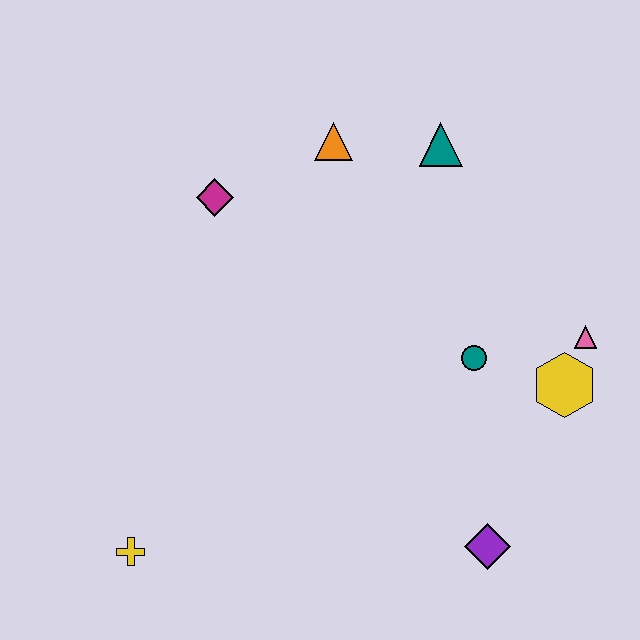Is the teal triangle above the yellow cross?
Yes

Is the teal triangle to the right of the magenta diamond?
Yes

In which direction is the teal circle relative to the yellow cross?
The teal circle is to the right of the yellow cross.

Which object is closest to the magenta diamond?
The orange triangle is closest to the magenta diamond.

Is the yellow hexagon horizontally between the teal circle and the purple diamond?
No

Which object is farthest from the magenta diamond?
The purple diamond is farthest from the magenta diamond.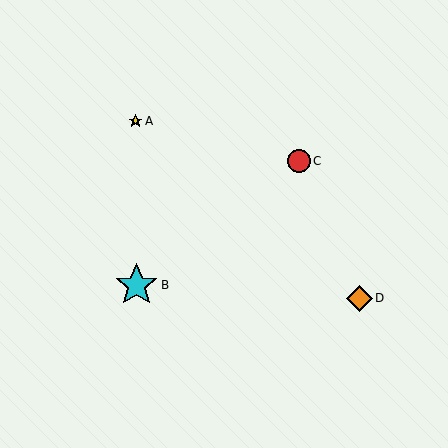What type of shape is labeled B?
Shape B is a cyan star.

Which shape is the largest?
The cyan star (labeled B) is the largest.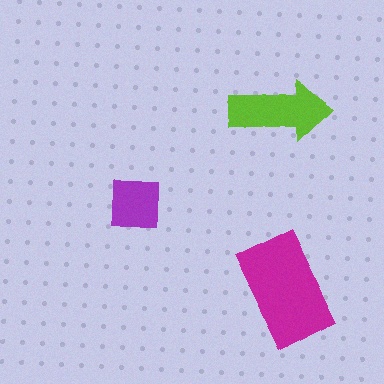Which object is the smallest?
The purple square.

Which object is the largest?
The magenta rectangle.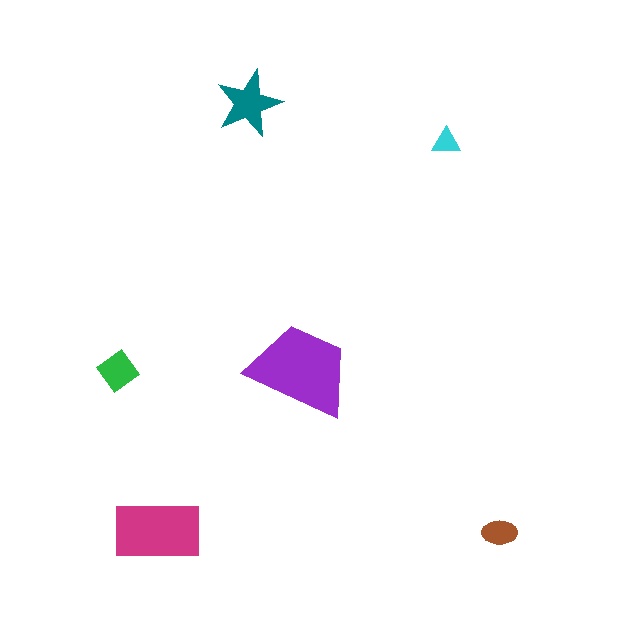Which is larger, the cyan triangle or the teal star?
The teal star.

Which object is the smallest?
The cyan triangle.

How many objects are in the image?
There are 6 objects in the image.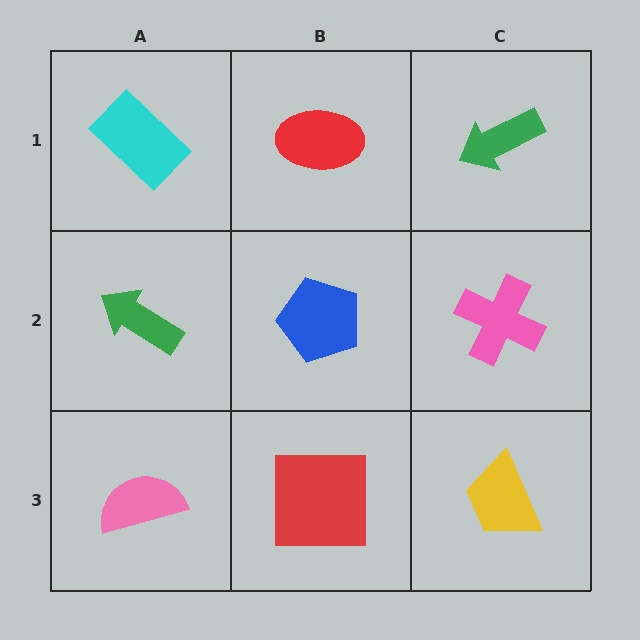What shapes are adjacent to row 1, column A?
A green arrow (row 2, column A), a red ellipse (row 1, column B).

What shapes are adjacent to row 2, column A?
A cyan rectangle (row 1, column A), a pink semicircle (row 3, column A), a blue pentagon (row 2, column B).